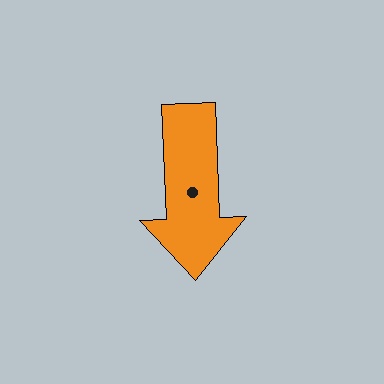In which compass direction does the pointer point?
South.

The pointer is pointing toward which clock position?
Roughly 6 o'clock.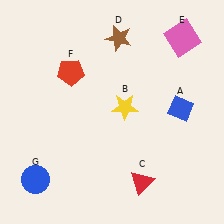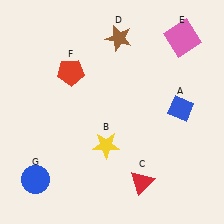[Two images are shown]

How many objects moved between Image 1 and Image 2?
1 object moved between the two images.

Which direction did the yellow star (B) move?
The yellow star (B) moved down.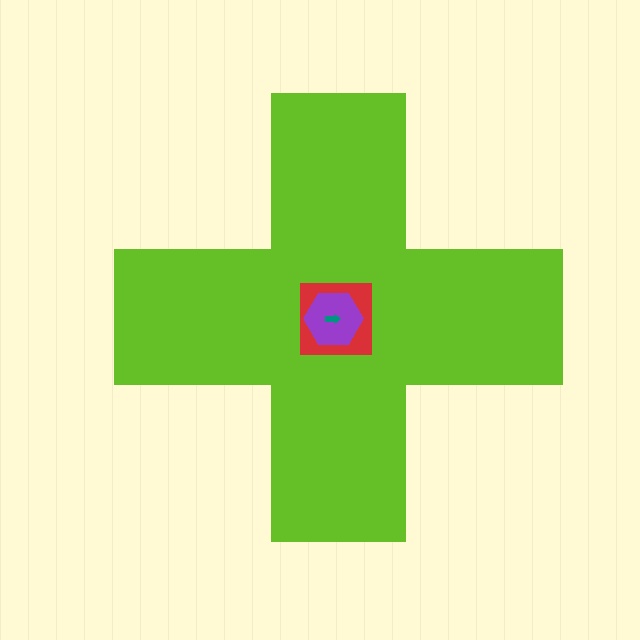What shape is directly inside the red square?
The purple hexagon.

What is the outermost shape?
The lime cross.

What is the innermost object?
The teal arrow.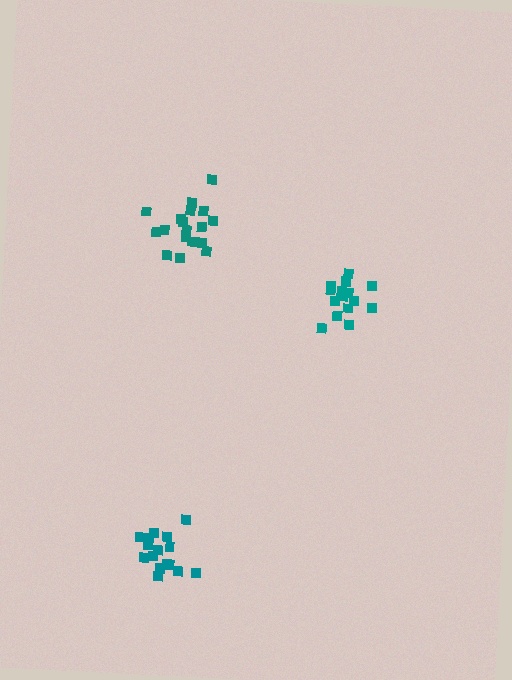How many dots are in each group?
Group 1: 16 dots, Group 2: 19 dots, Group 3: 16 dots (51 total).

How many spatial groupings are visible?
There are 3 spatial groupings.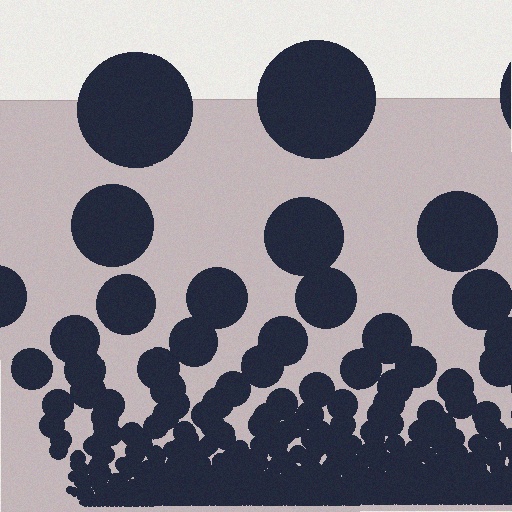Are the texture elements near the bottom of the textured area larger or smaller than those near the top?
Smaller. The gradient is inverted — elements near the bottom are smaller and denser.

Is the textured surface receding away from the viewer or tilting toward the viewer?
The surface appears to tilt toward the viewer. Texture elements get larger and sparser toward the top.